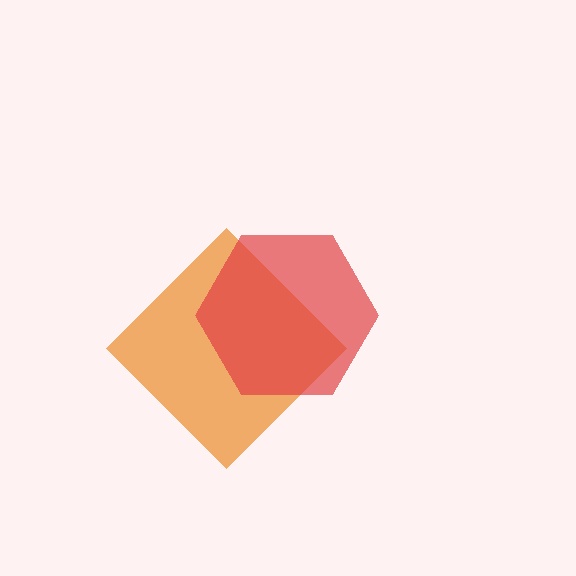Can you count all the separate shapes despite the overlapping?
Yes, there are 2 separate shapes.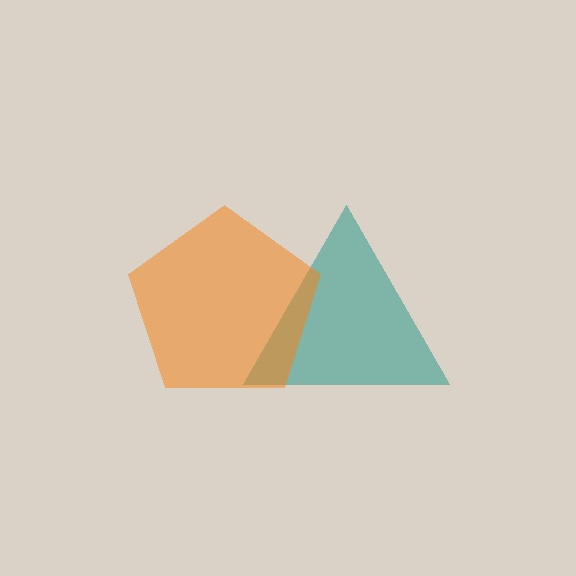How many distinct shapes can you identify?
There are 2 distinct shapes: a teal triangle, an orange pentagon.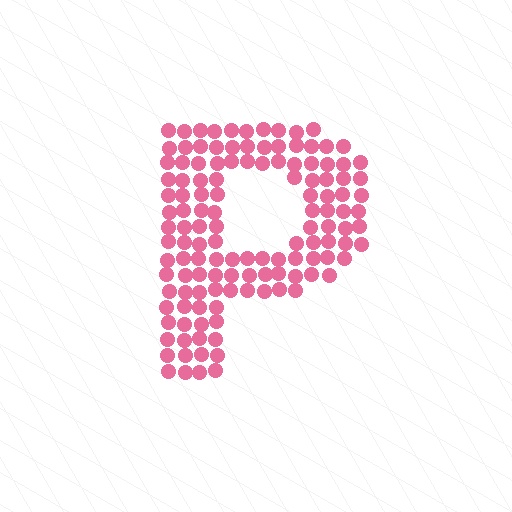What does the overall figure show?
The overall figure shows the letter P.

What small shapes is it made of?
It is made of small circles.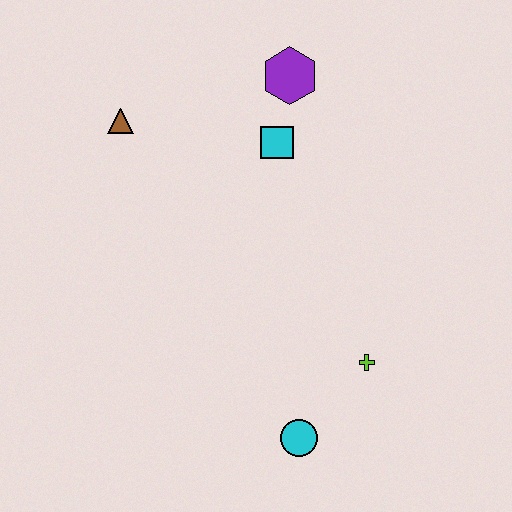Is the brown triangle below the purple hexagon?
Yes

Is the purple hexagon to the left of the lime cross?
Yes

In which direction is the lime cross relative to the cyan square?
The lime cross is below the cyan square.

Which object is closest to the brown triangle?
The cyan square is closest to the brown triangle.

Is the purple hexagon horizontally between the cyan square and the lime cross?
Yes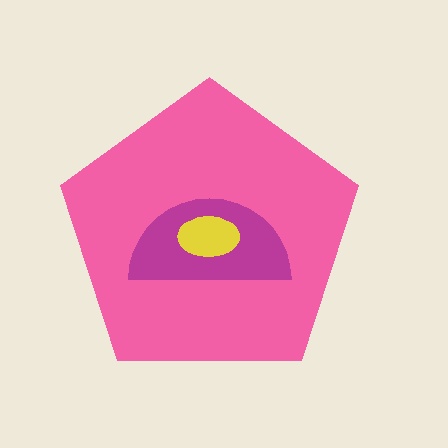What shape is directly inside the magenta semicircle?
The yellow ellipse.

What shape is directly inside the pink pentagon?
The magenta semicircle.